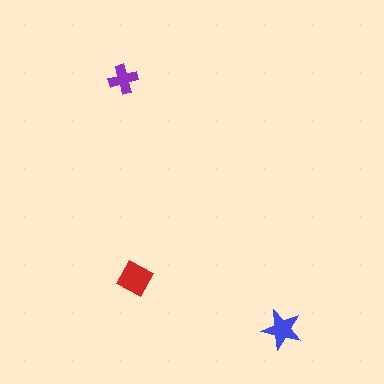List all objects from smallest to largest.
The purple cross, the blue star, the red square.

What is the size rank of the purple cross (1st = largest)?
3rd.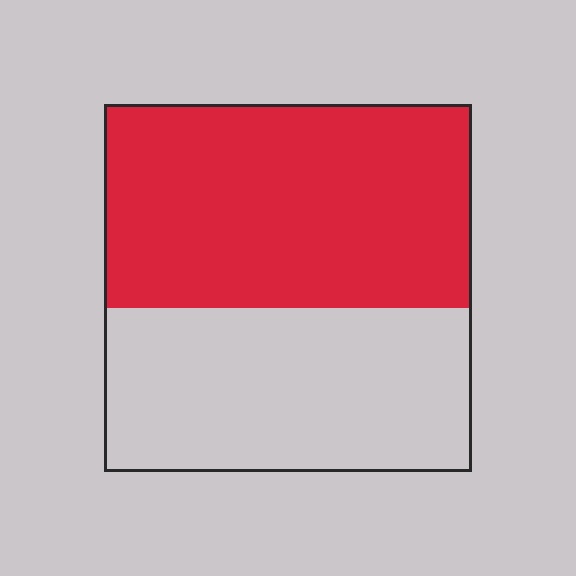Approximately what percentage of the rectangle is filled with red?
Approximately 55%.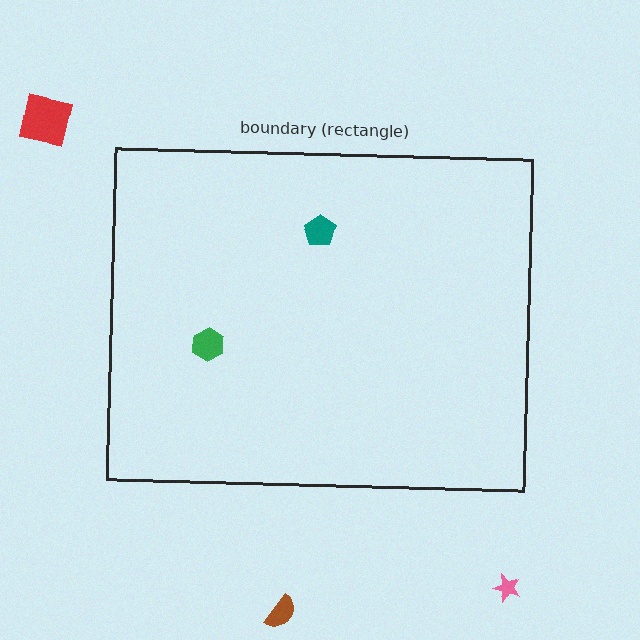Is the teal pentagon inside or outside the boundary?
Inside.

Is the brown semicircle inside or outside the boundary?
Outside.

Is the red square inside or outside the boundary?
Outside.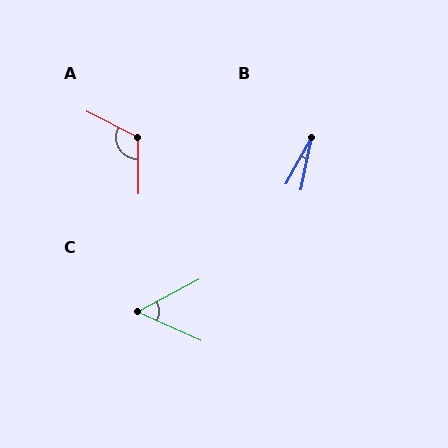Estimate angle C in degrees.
Approximately 52 degrees.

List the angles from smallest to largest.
B (17°), C (52°), A (117°).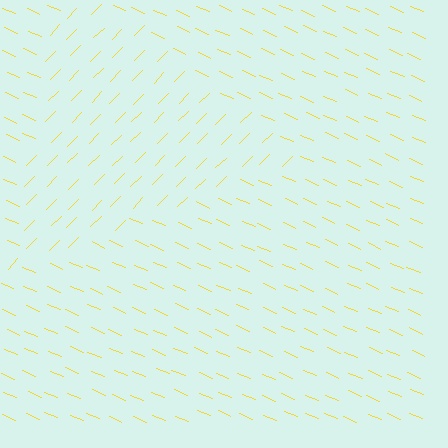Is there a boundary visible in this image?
Yes, there is a texture boundary formed by a change in line orientation.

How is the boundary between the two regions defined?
The boundary is defined purely by a change in line orientation (approximately 69 degrees difference). All lines are the same color and thickness.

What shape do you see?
I see a triangle.